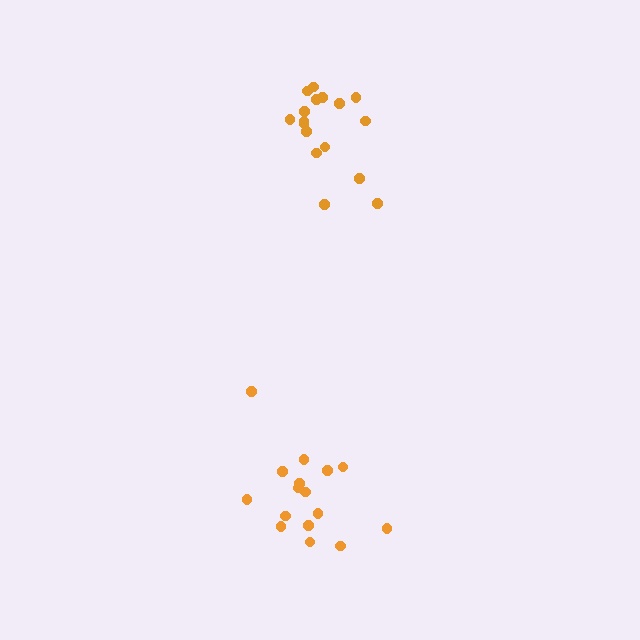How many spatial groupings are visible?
There are 2 spatial groupings.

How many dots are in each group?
Group 1: 16 dots, Group 2: 17 dots (33 total).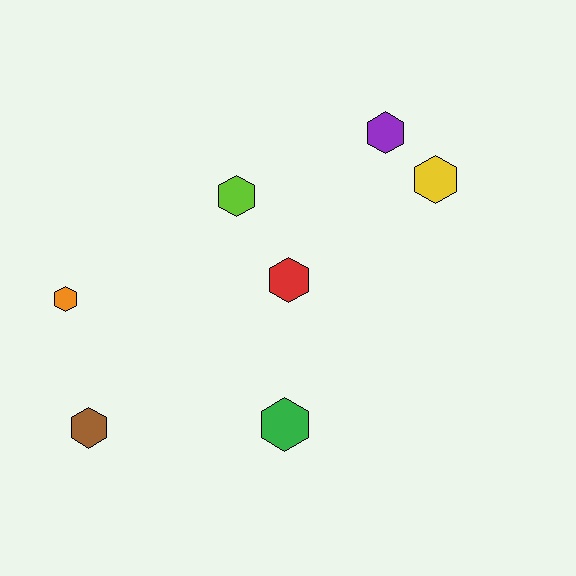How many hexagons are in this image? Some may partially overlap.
There are 7 hexagons.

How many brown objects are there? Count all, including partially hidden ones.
There is 1 brown object.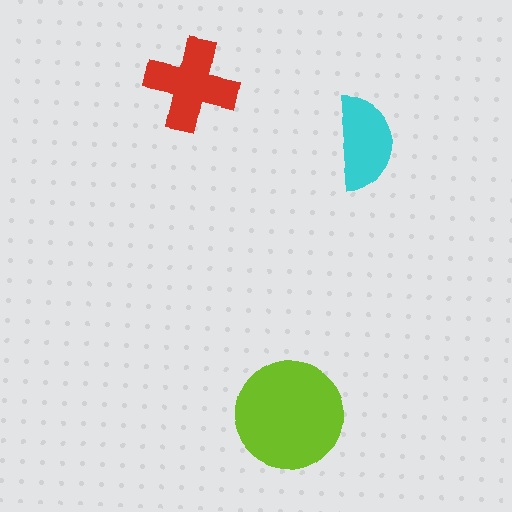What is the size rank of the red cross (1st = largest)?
2nd.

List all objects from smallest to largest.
The cyan semicircle, the red cross, the lime circle.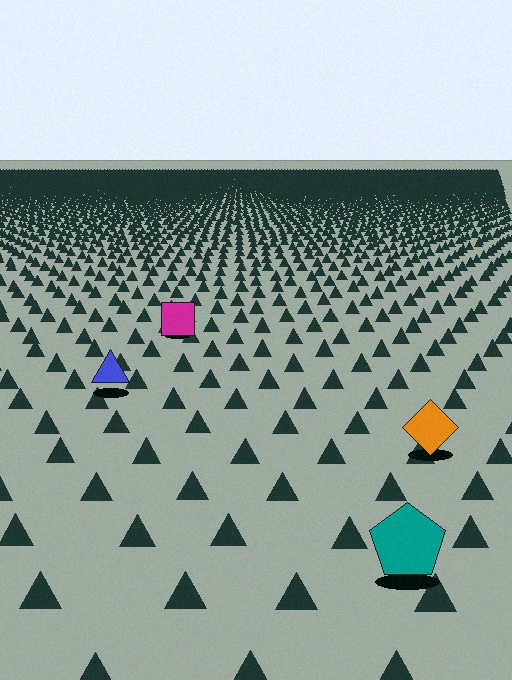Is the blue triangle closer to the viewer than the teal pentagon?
No. The teal pentagon is closer — you can tell from the texture gradient: the ground texture is coarser near it.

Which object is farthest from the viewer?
The magenta square is farthest from the viewer. It appears smaller and the ground texture around it is denser.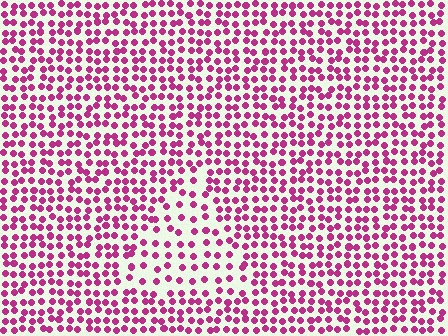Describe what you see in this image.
The image contains small magenta elements arranged at two different densities. A triangle-shaped region is visible where the elements are less densely packed than the surrounding area.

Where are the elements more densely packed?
The elements are more densely packed outside the triangle boundary.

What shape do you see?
I see a triangle.